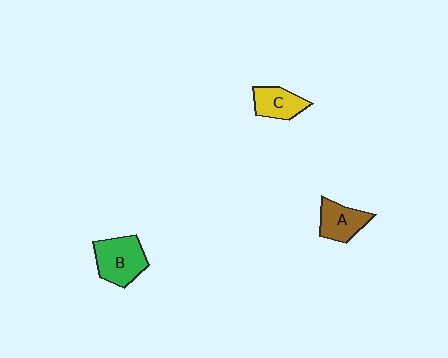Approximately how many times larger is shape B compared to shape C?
Approximately 1.4 times.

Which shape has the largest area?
Shape B (green).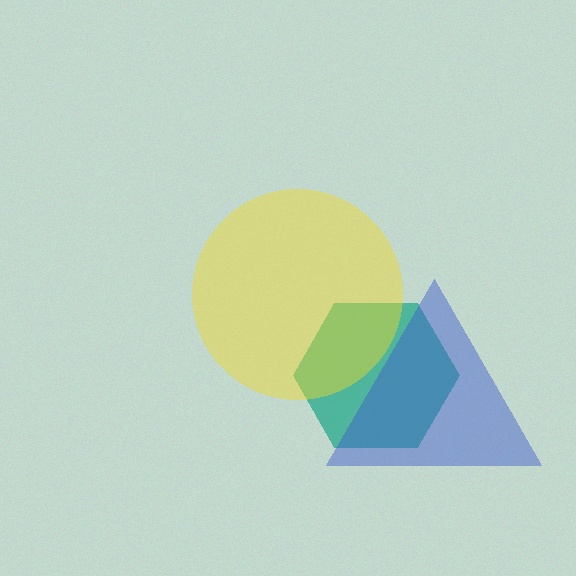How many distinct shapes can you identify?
There are 3 distinct shapes: a teal hexagon, a blue triangle, a yellow circle.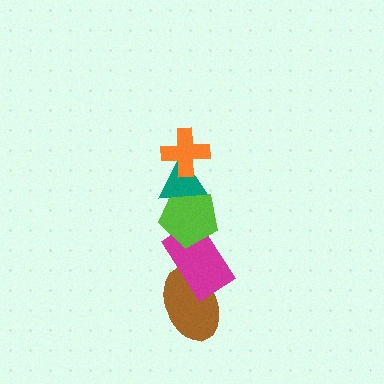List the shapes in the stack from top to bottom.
From top to bottom: the orange cross, the teal triangle, the lime pentagon, the magenta rectangle, the brown ellipse.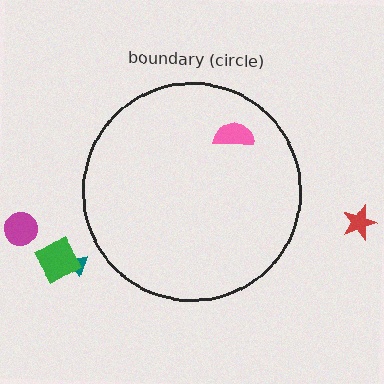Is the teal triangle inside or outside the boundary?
Outside.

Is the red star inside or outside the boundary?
Outside.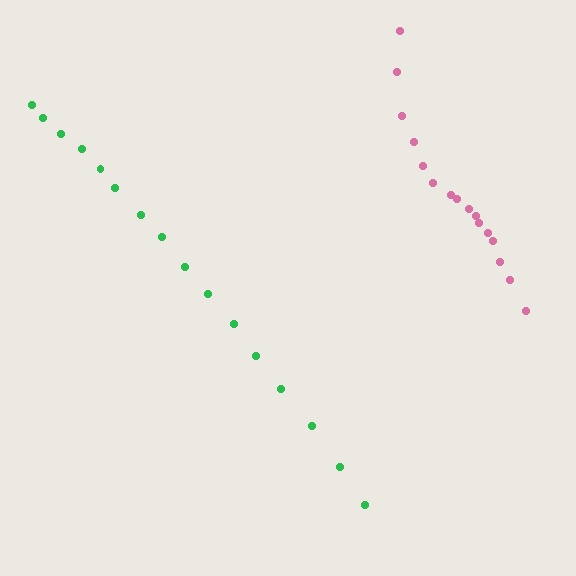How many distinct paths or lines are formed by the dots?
There are 2 distinct paths.